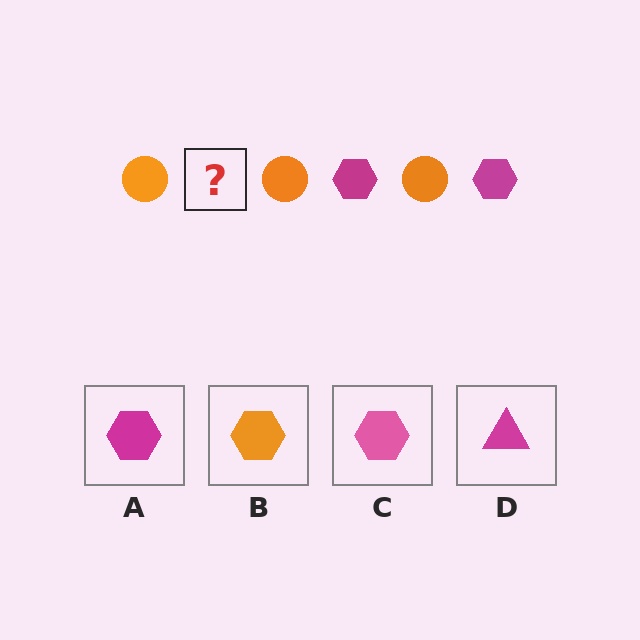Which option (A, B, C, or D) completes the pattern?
A.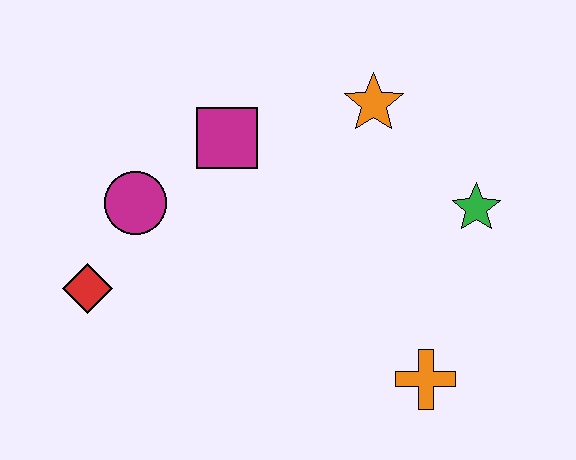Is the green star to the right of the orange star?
Yes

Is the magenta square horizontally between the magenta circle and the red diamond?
No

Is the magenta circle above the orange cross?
Yes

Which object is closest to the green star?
The orange star is closest to the green star.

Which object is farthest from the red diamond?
The green star is farthest from the red diamond.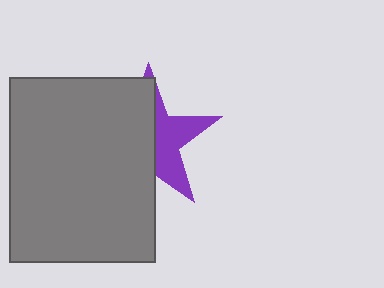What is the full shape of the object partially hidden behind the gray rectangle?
The partially hidden object is a purple star.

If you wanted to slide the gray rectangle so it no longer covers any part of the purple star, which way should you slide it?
Slide it left — that is the most direct way to separate the two shapes.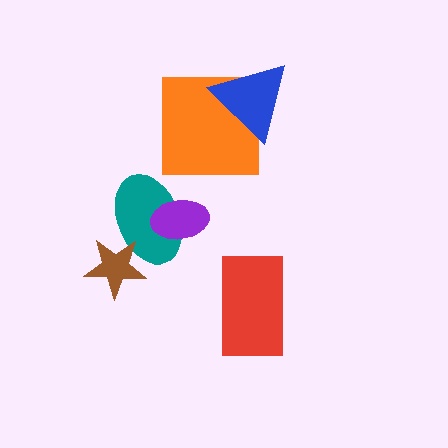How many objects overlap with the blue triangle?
1 object overlaps with the blue triangle.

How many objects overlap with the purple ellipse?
1 object overlaps with the purple ellipse.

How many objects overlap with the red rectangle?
0 objects overlap with the red rectangle.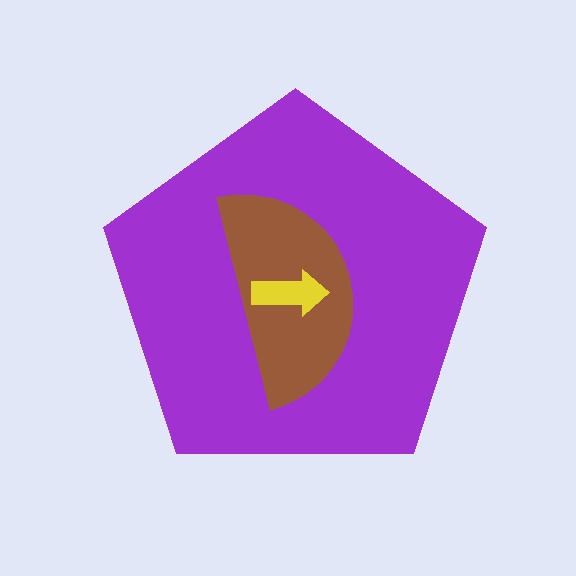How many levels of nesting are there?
3.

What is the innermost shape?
The yellow arrow.